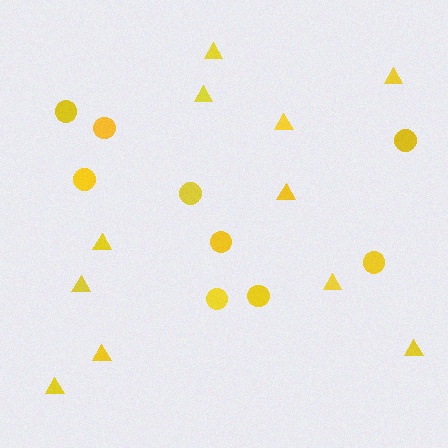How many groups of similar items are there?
There are 2 groups: one group of triangles (11) and one group of circles (9).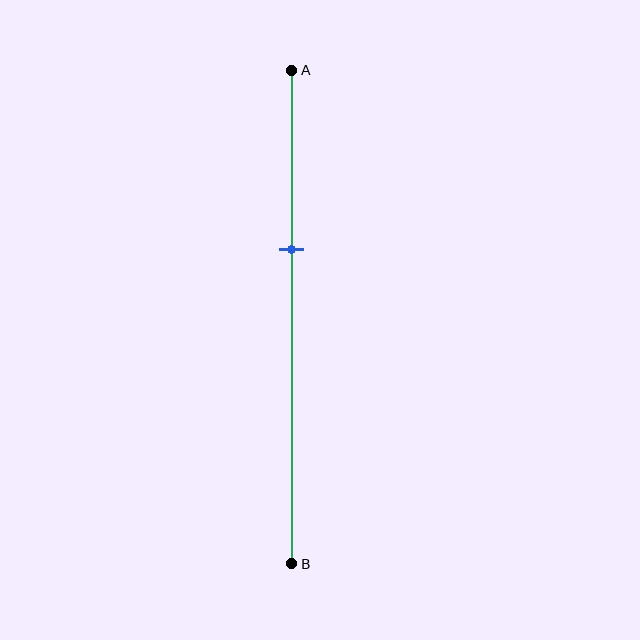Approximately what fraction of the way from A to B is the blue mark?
The blue mark is approximately 35% of the way from A to B.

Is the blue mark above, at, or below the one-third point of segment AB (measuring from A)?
The blue mark is approximately at the one-third point of segment AB.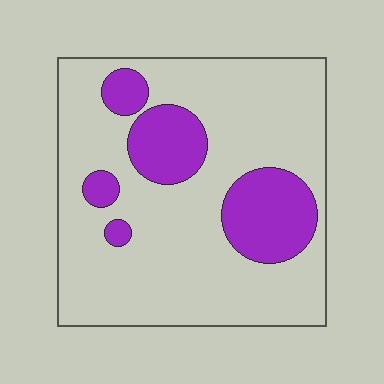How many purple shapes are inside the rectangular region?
5.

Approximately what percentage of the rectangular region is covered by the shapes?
Approximately 20%.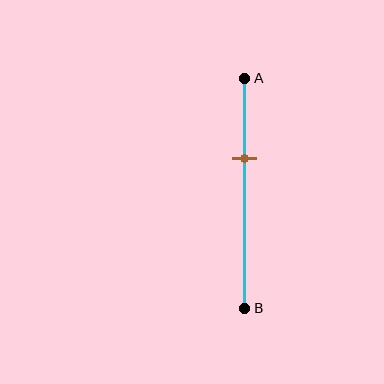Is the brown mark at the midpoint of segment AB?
No, the mark is at about 35% from A, not at the 50% midpoint.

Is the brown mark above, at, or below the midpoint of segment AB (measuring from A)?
The brown mark is above the midpoint of segment AB.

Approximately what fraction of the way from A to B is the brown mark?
The brown mark is approximately 35% of the way from A to B.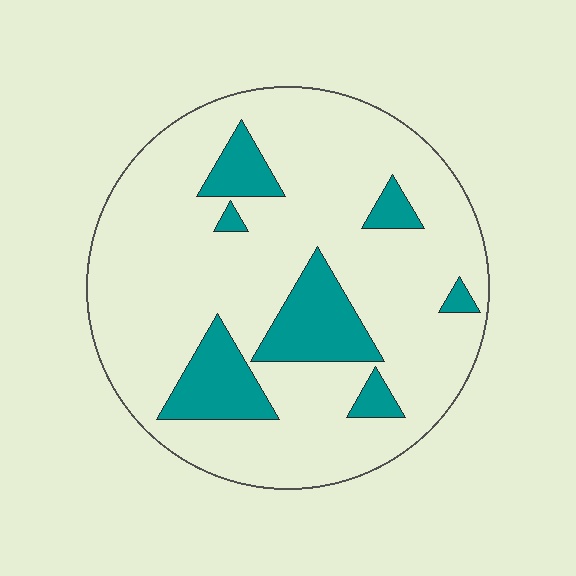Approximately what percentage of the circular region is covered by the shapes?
Approximately 20%.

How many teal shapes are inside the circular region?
7.